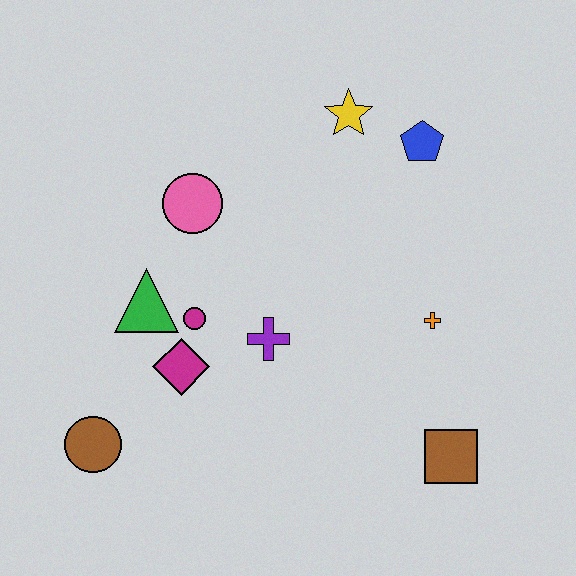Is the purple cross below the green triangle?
Yes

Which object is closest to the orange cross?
The brown square is closest to the orange cross.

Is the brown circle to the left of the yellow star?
Yes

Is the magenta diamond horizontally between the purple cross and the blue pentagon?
No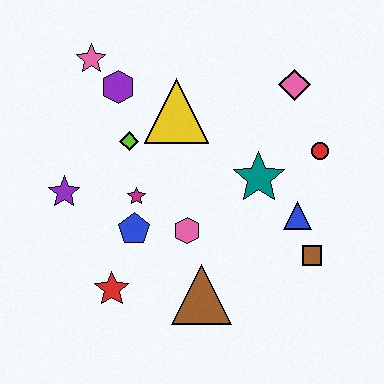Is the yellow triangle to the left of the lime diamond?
No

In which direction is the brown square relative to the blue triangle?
The brown square is below the blue triangle.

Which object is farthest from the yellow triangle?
The brown square is farthest from the yellow triangle.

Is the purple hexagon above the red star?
Yes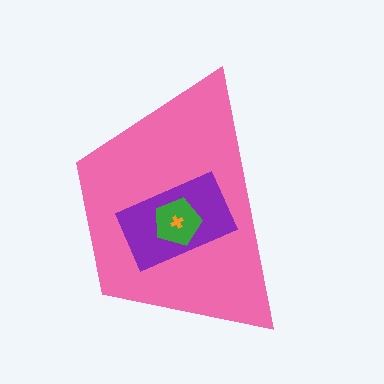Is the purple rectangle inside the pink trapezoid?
Yes.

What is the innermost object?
The orange cross.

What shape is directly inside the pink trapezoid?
The purple rectangle.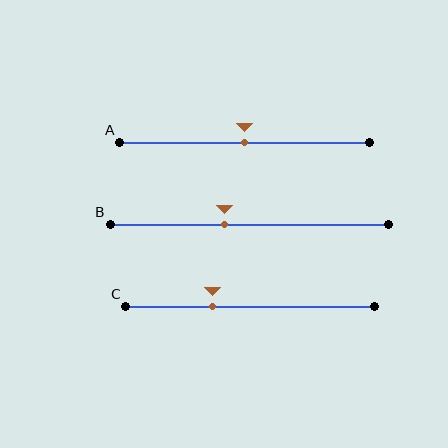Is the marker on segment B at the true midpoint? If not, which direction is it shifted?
No, the marker on segment B is shifted to the left by about 9% of the segment length.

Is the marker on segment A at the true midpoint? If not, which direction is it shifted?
Yes, the marker on segment A is at the true midpoint.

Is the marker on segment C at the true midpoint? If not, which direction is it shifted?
No, the marker on segment C is shifted to the left by about 15% of the segment length.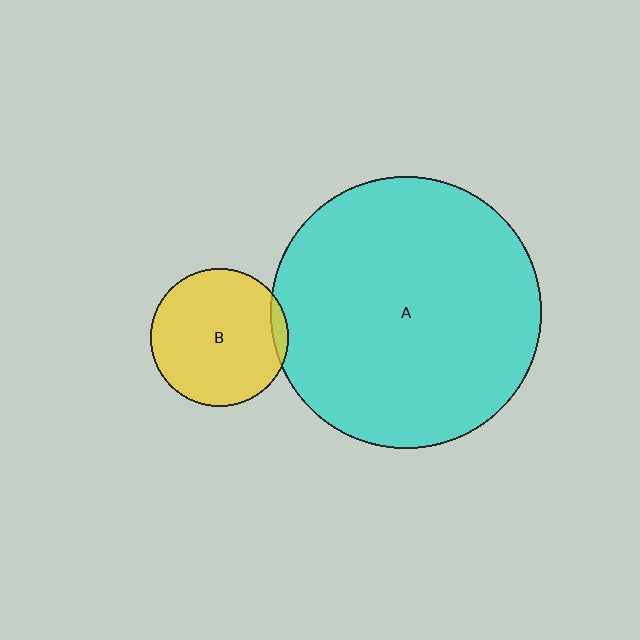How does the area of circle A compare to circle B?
Approximately 3.9 times.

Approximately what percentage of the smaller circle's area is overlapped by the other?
Approximately 5%.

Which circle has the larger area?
Circle A (cyan).